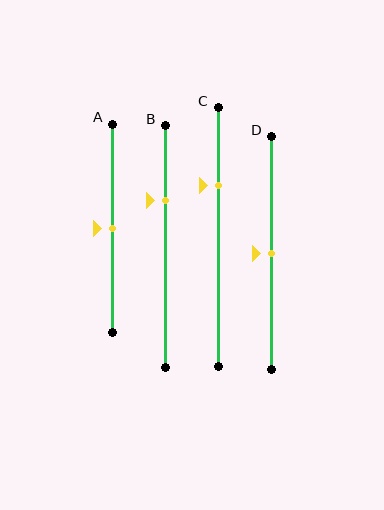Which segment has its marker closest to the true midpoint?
Segment A has its marker closest to the true midpoint.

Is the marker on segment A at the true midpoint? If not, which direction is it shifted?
Yes, the marker on segment A is at the true midpoint.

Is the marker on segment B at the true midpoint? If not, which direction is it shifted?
No, the marker on segment B is shifted upward by about 19% of the segment length.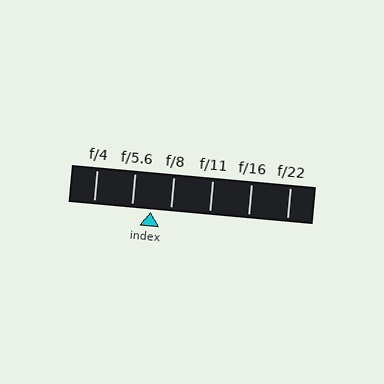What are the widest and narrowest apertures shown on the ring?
The widest aperture shown is f/4 and the narrowest is f/22.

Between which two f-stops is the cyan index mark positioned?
The index mark is between f/5.6 and f/8.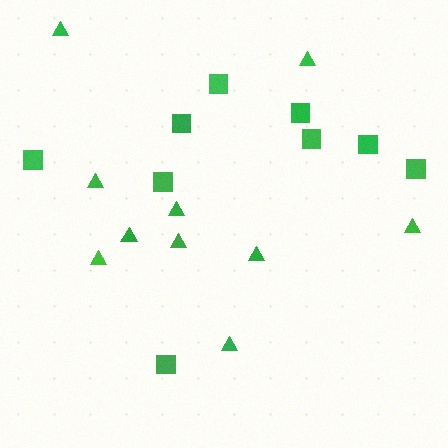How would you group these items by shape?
There are 2 groups: one group of squares (9) and one group of triangles (10).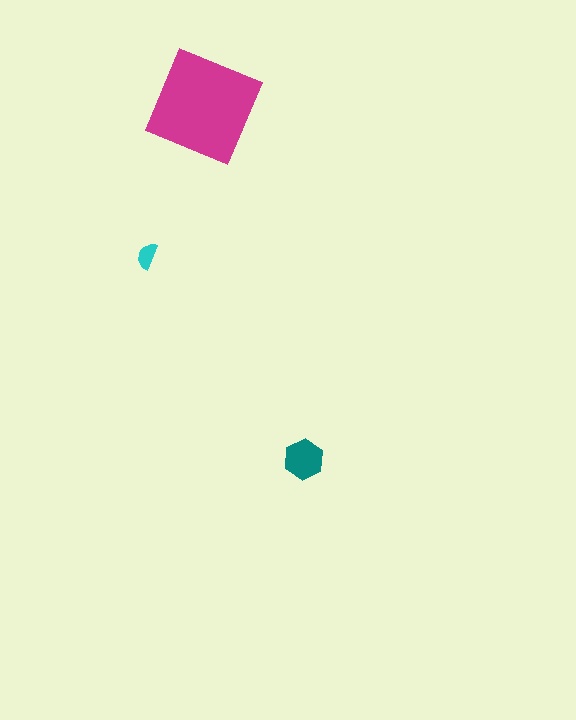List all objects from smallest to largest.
The cyan semicircle, the teal hexagon, the magenta diamond.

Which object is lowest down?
The teal hexagon is bottommost.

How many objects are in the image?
There are 3 objects in the image.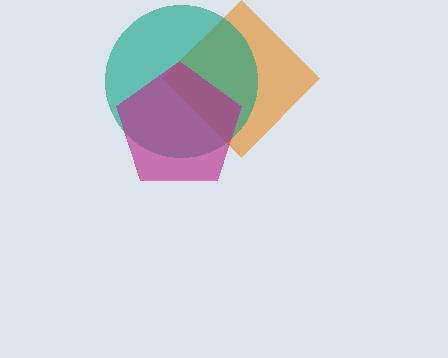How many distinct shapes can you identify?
There are 3 distinct shapes: an orange diamond, a teal circle, a magenta pentagon.